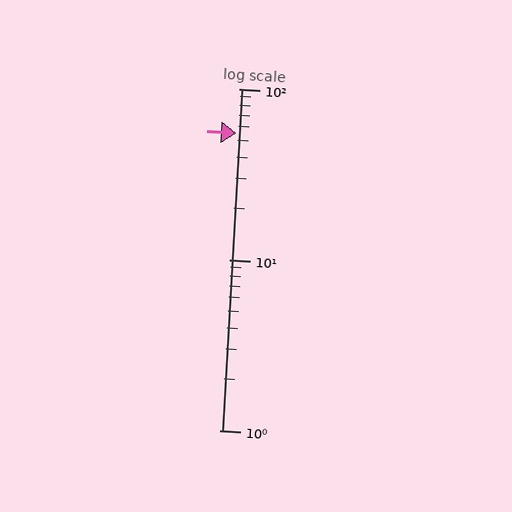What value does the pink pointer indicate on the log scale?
The pointer indicates approximately 55.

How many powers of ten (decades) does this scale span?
The scale spans 2 decades, from 1 to 100.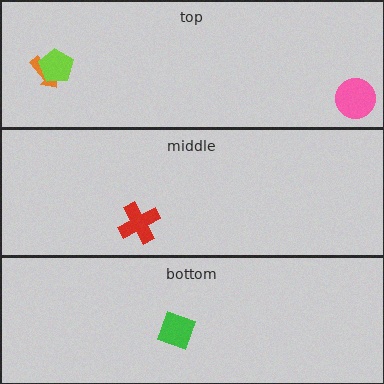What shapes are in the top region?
The orange arrow, the lime pentagon, the pink circle.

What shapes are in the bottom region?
The green square.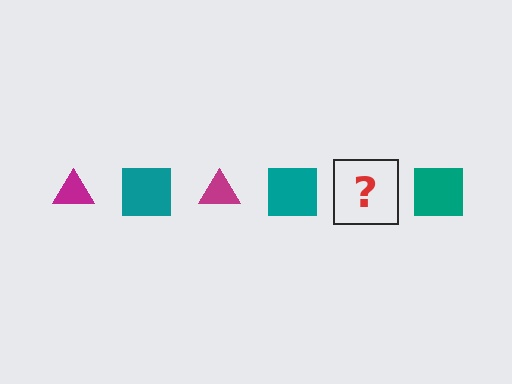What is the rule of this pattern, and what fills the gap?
The rule is that the pattern alternates between magenta triangle and teal square. The gap should be filled with a magenta triangle.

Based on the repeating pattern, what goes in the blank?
The blank should be a magenta triangle.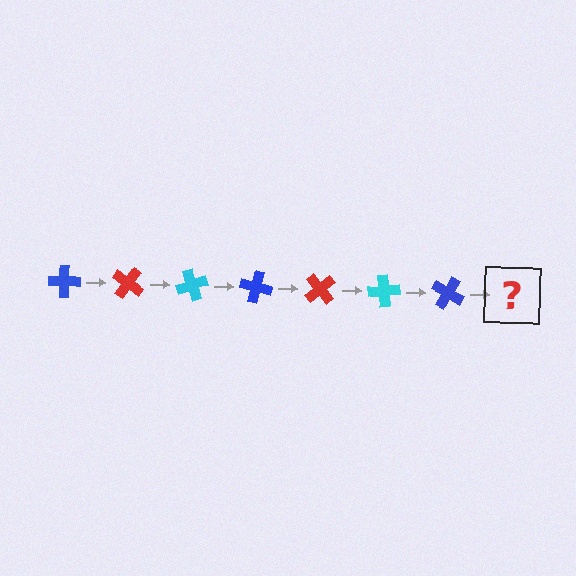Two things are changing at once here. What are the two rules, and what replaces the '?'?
The two rules are that it rotates 35 degrees each step and the color cycles through blue, red, and cyan. The '?' should be a red cross, rotated 245 degrees from the start.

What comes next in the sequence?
The next element should be a red cross, rotated 245 degrees from the start.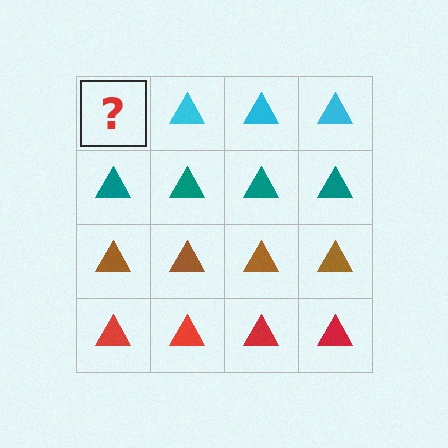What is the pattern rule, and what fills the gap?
The rule is that each row has a consistent color. The gap should be filled with a cyan triangle.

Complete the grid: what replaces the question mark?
The question mark should be replaced with a cyan triangle.